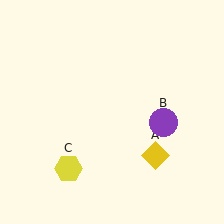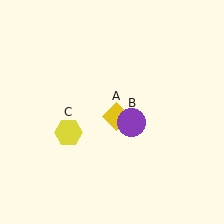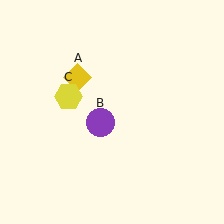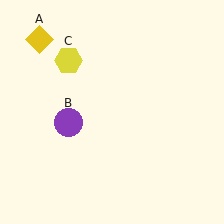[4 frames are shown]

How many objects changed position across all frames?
3 objects changed position: yellow diamond (object A), purple circle (object B), yellow hexagon (object C).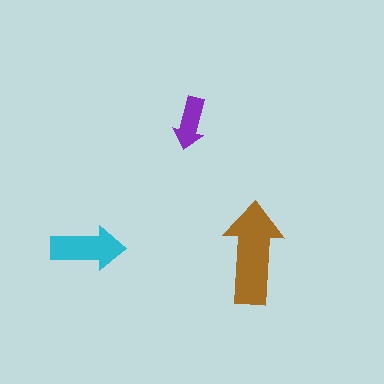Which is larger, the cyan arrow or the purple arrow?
The cyan one.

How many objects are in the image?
There are 3 objects in the image.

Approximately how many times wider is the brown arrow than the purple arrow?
About 2 times wider.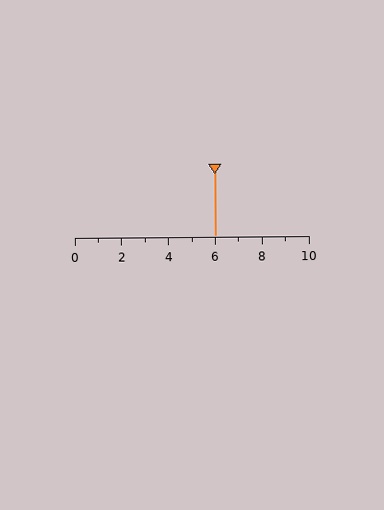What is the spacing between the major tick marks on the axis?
The major ticks are spaced 2 apart.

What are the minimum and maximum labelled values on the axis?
The axis runs from 0 to 10.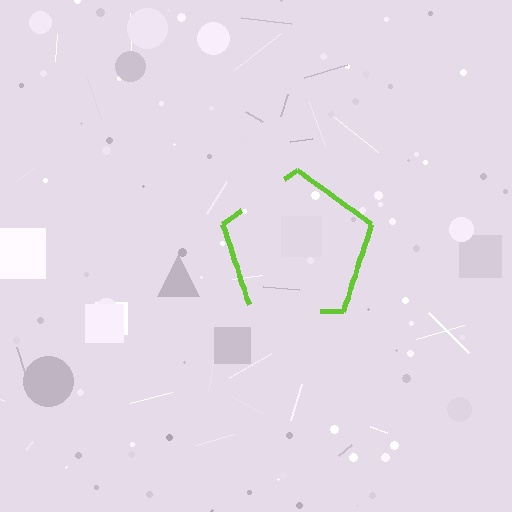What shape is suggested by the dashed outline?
The dashed outline suggests a pentagon.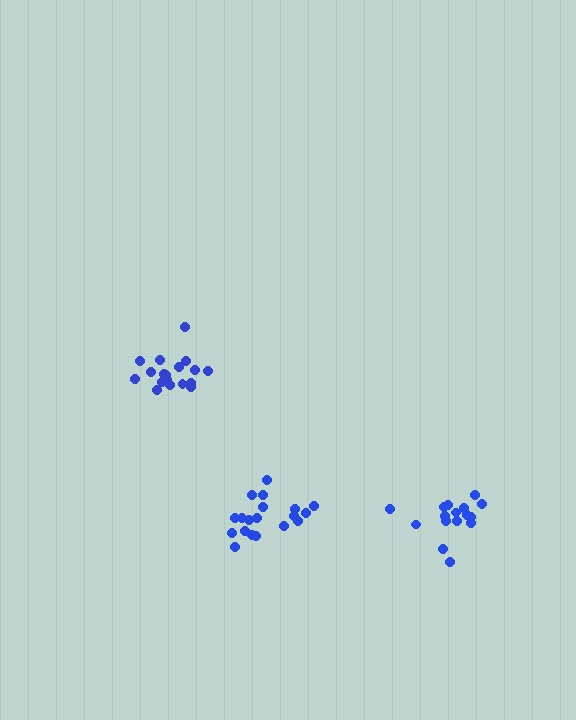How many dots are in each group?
Group 1: 16 dots, Group 2: 19 dots, Group 3: 18 dots (53 total).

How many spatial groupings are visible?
There are 3 spatial groupings.